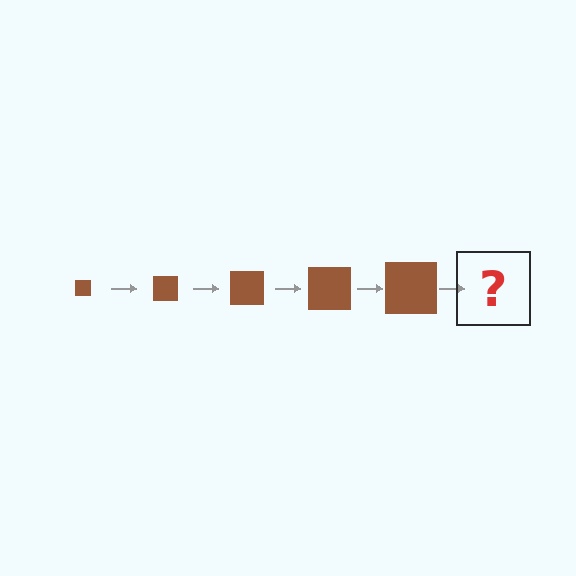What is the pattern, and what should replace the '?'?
The pattern is that the square gets progressively larger each step. The '?' should be a brown square, larger than the previous one.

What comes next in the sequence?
The next element should be a brown square, larger than the previous one.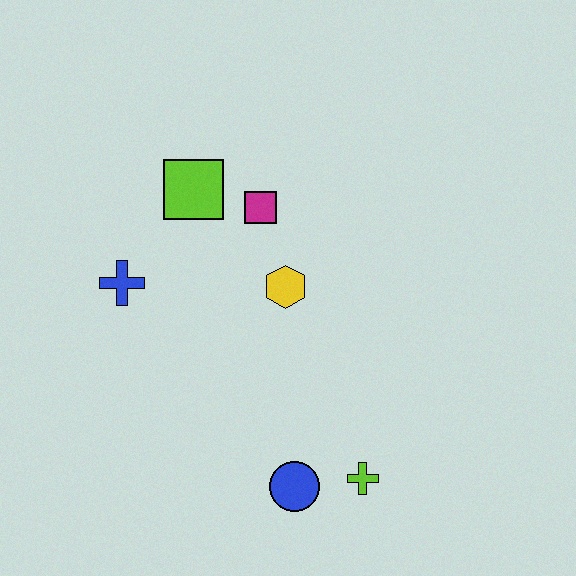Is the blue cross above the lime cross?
Yes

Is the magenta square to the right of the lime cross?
No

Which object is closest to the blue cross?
The lime square is closest to the blue cross.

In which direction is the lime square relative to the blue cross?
The lime square is above the blue cross.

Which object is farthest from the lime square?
The lime cross is farthest from the lime square.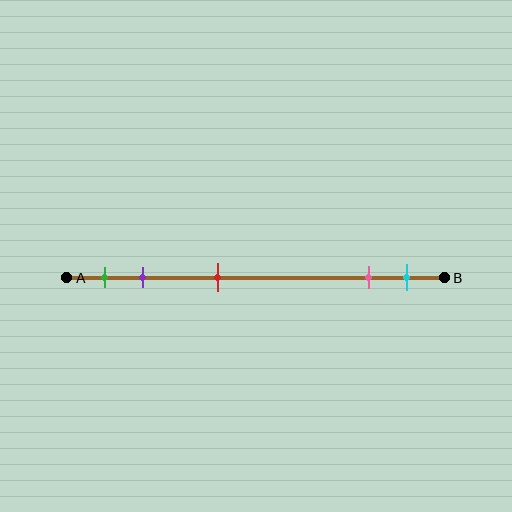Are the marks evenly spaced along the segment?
No, the marks are not evenly spaced.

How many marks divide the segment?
There are 5 marks dividing the segment.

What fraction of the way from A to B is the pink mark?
The pink mark is approximately 80% (0.8) of the way from A to B.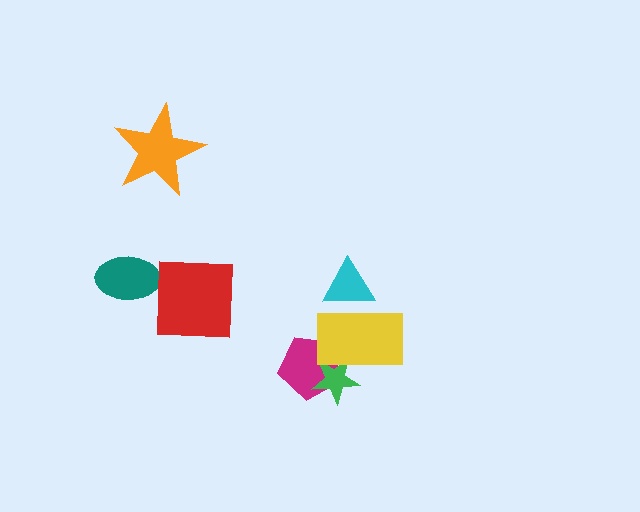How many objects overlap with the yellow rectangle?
3 objects overlap with the yellow rectangle.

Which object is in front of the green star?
The yellow rectangle is in front of the green star.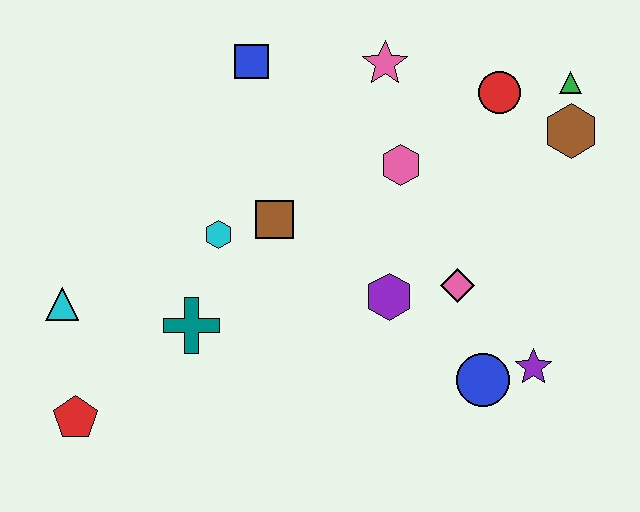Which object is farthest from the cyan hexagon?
The green triangle is farthest from the cyan hexagon.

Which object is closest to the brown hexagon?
The green triangle is closest to the brown hexagon.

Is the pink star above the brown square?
Yes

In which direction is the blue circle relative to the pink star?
The blue circle is below the pink star.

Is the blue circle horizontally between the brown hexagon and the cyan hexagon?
Yes